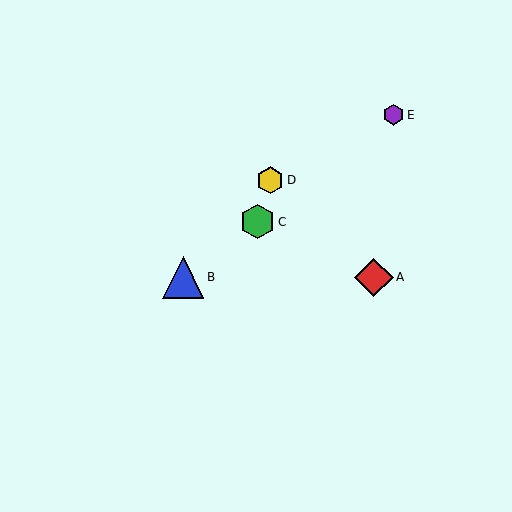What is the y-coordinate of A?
Object A is at y≈277.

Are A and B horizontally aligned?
Yes, both are at y≈277.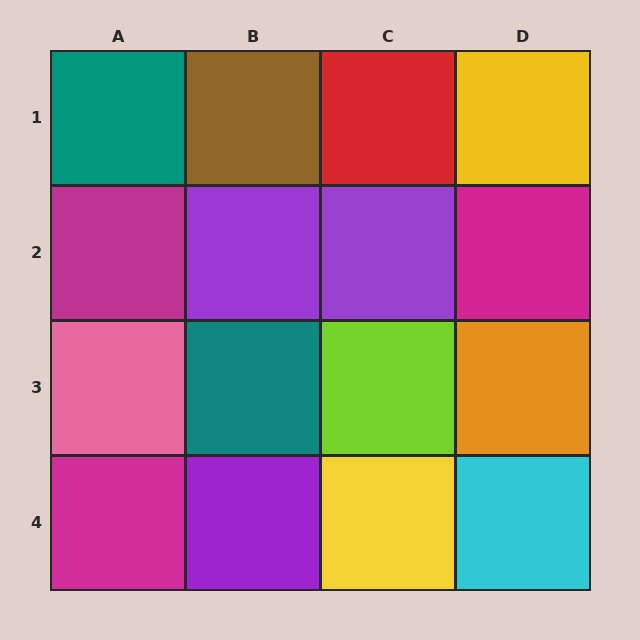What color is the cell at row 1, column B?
Brown.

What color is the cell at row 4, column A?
Magenta.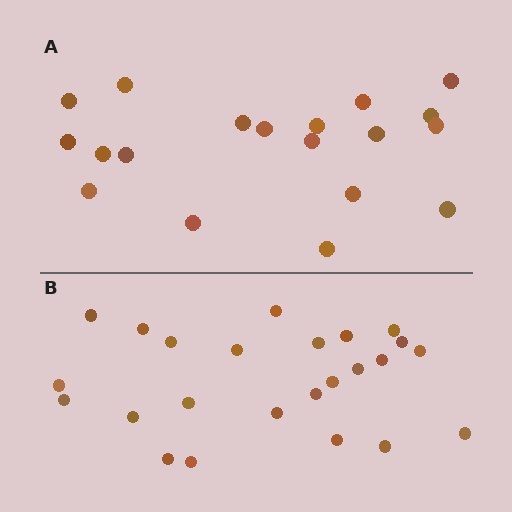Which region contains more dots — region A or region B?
Region B (the bottom region) has more dots.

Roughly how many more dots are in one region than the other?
Region B has about 5 more dots than region A.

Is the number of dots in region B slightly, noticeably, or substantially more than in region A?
Region B has noticeably more, but not dramatically so. The ratio is roughly 1.3 to 1.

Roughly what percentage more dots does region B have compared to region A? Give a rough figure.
About 25% more.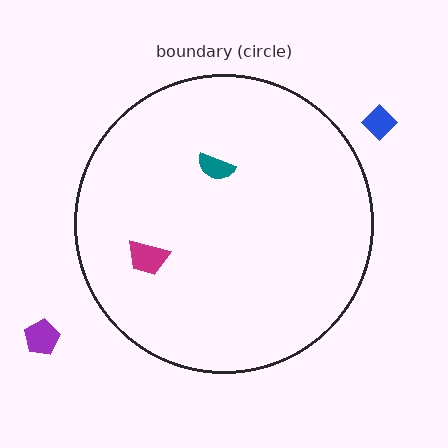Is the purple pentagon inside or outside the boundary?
Outside.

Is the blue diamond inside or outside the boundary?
Outside.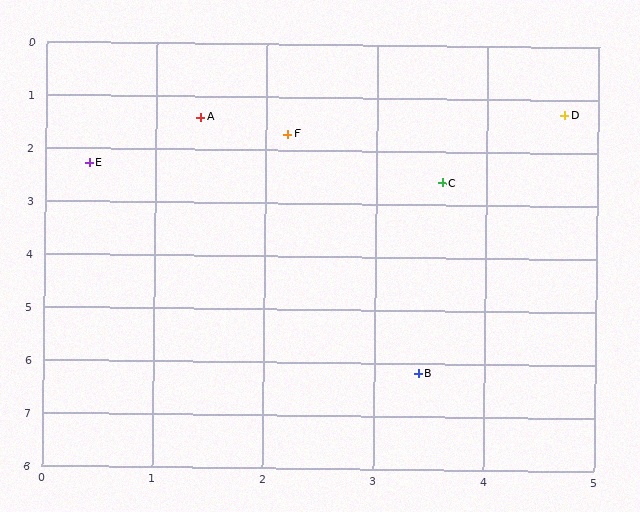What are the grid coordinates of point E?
Point E is at approximately (0.4, 2.3).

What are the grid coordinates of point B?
Point B is at approximately (3.4, 6.2).